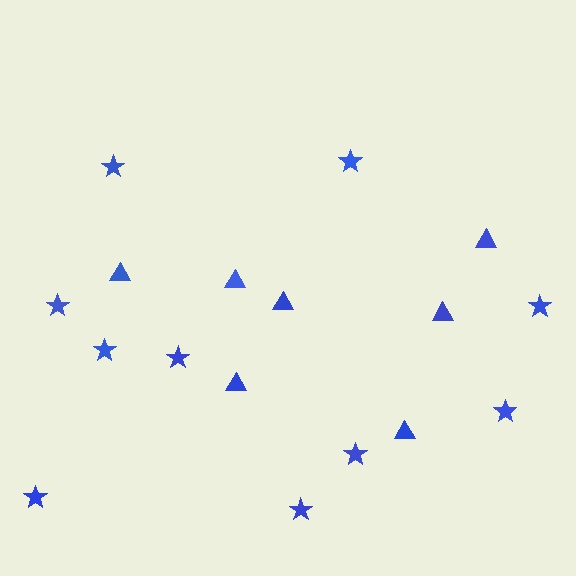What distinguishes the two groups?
There are 2 groups: one group of stars (10) and one group of triangles (7).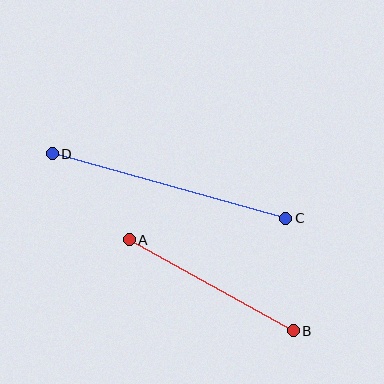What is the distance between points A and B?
The distance is approximately 187 pixels.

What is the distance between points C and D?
The distance is approximately 242 pixels.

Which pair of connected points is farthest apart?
Points C and D are farthest apart.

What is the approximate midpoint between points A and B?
The midpoint is at approximately (211, 285) pixels.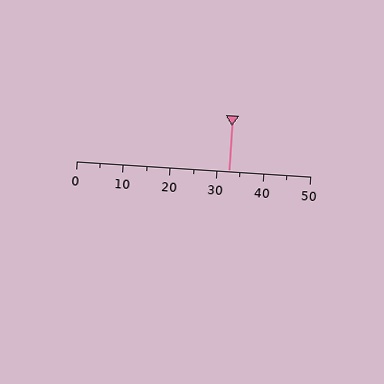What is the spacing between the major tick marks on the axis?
The major ticks are spaced 10 apart.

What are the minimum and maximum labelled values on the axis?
The axis runs from 0 to 50.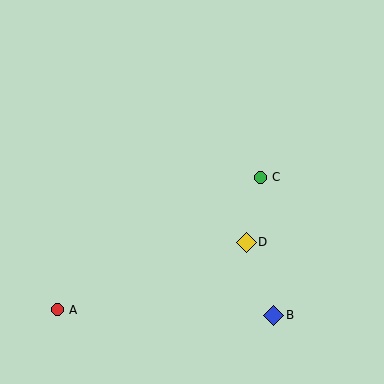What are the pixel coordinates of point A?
Point A is at (57, 310).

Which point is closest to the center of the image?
Point C at (260, 177) is closest to the center.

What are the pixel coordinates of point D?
Point D is at (246, 242).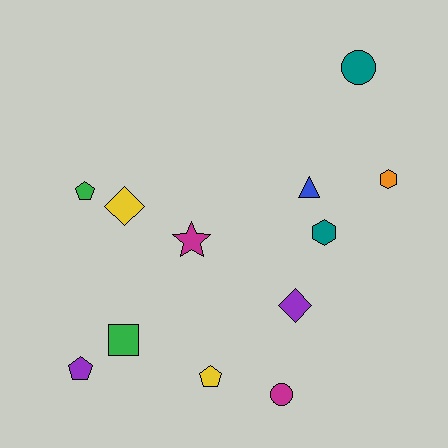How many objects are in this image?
There are 12 objects.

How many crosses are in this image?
There are no crosses.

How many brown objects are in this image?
There are no brown objects.